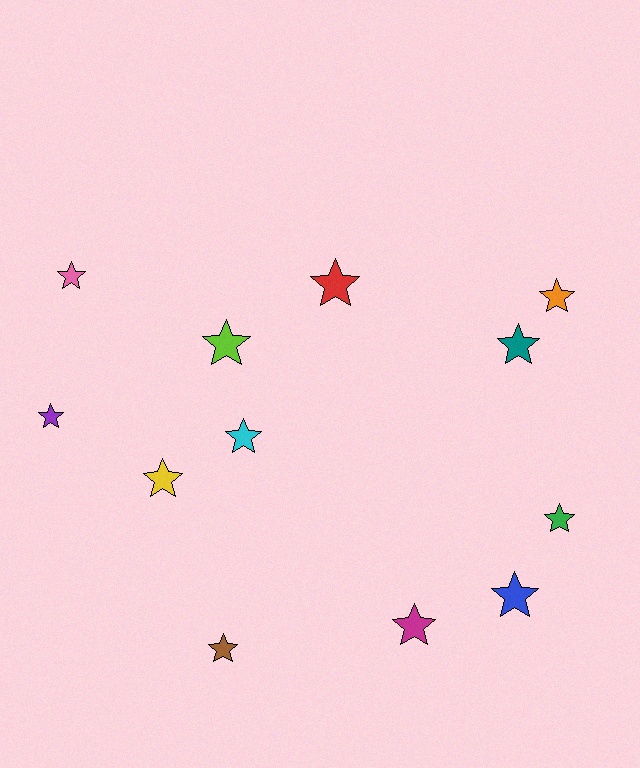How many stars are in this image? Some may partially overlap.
There are 12 stars.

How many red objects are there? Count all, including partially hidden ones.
There is 1 red object.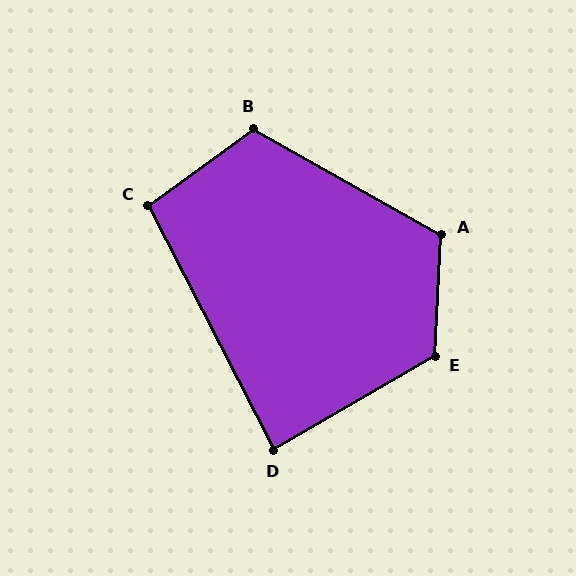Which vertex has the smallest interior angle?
D, at approximately 87 degrees.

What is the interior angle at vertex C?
Approximately 99 degrees (obtuse).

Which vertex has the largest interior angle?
E, at approximately 123 degrees.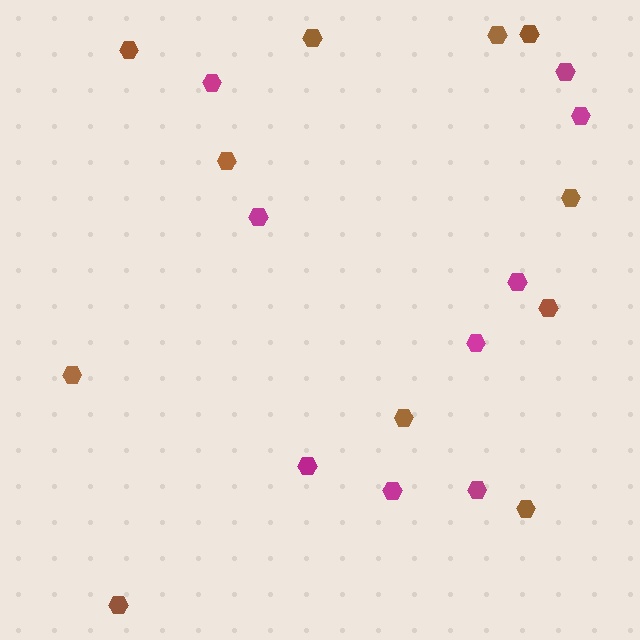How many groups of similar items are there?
There are 2 groups: one group of magenta hexagons (9) and one group of brown hexagons (11).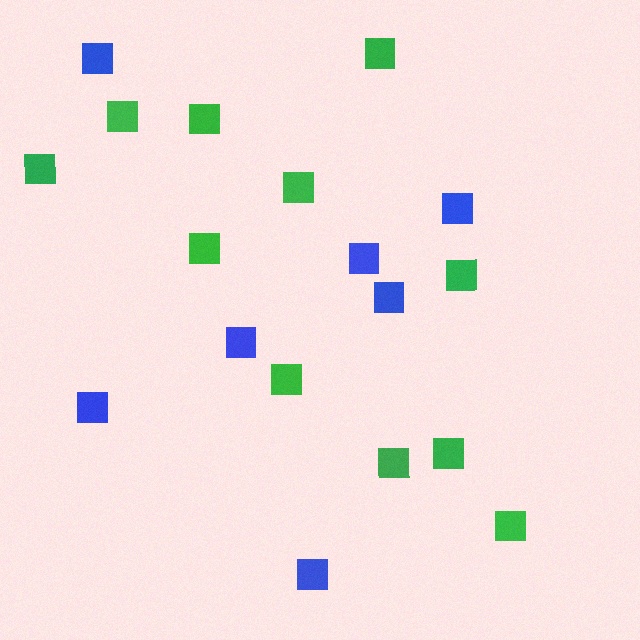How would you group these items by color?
There are 2 groups: one group of blue squares (7) and one group of green squares (11).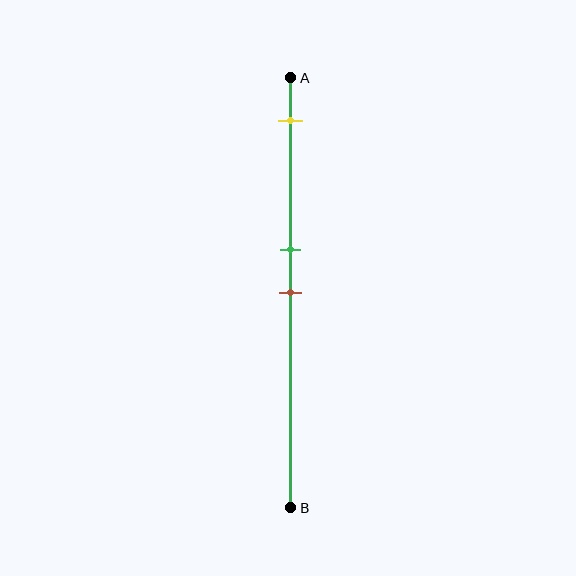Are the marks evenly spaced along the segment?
No, the marks are not evenly spaced.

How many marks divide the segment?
There are 3 marks dividing the segment.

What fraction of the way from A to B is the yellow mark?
The yellow mark is approximately 10% (0.1) of the way from A to B.